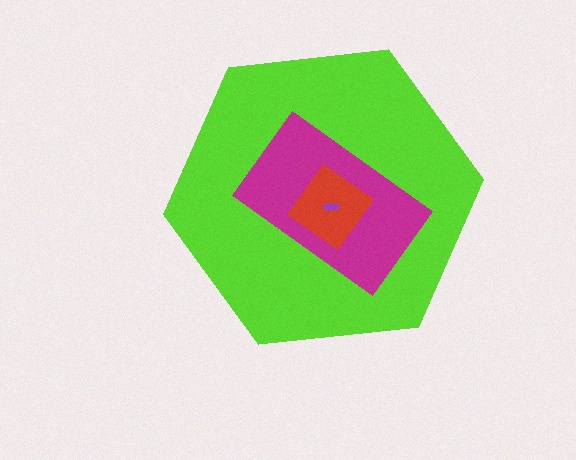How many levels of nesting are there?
4.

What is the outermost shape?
The lime hexagon.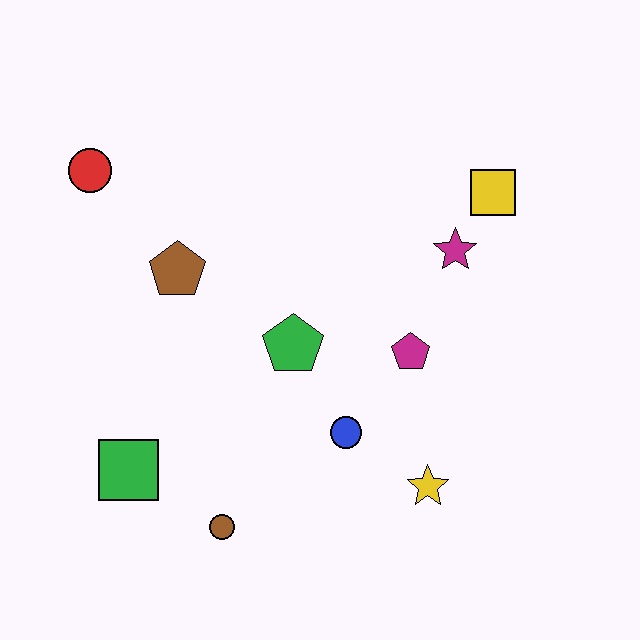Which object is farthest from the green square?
The yellow square is farthest from the green square.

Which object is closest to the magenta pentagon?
The blue circle is closest to the magenta pentagon.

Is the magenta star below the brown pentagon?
No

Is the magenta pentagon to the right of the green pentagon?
Yes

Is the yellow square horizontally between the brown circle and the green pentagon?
No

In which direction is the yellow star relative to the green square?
The yellow star is to the right of the green square.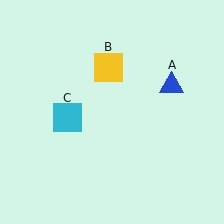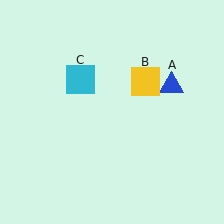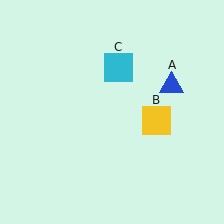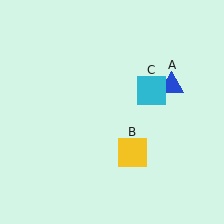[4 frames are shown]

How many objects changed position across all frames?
2 objects changed position: yellow square (object B), cyan square (object C).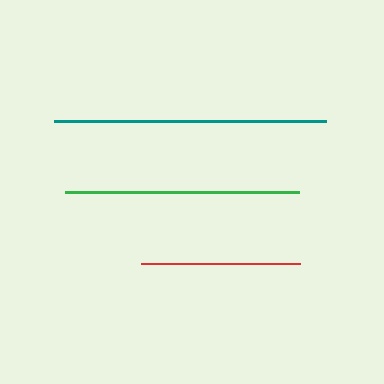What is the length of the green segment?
The green segment is approximately 234 pixels long.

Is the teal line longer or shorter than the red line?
The teal line is longer than the red line.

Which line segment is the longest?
The teal line is the longest at approximately 272 pixels.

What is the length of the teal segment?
The teal segment is approximately 272 pixels long.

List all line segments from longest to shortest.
From longest to shortest: teal, green, red.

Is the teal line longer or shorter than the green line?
The teal line is longer than the green line.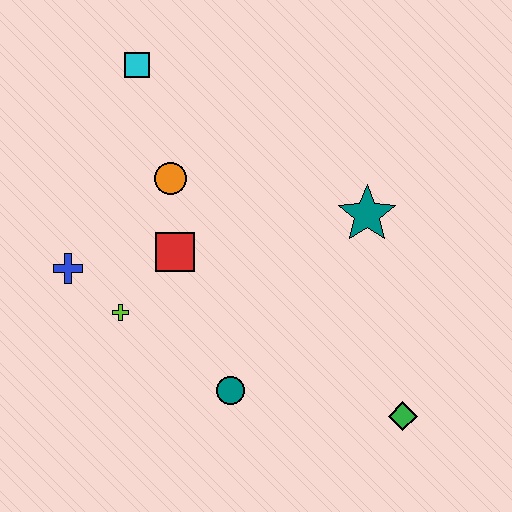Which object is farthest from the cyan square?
The green diamond is farthest from the cyan square.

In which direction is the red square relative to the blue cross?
The red square is to the right of the blue cross.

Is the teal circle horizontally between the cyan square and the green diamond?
Yes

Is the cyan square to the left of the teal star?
Yes